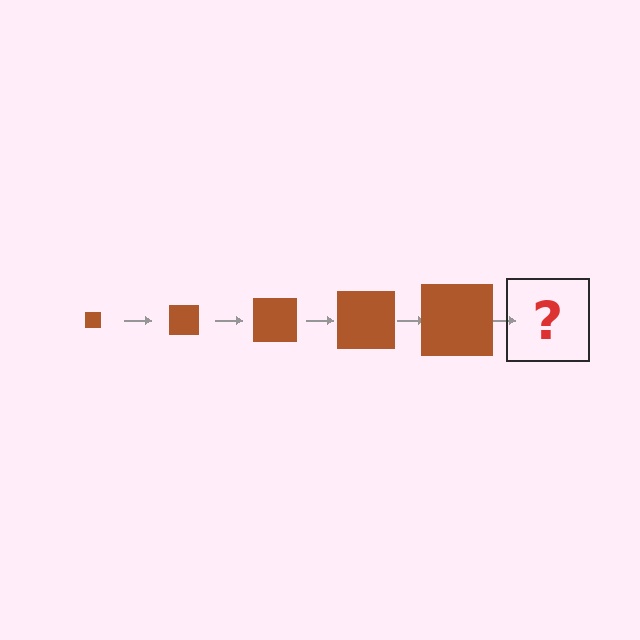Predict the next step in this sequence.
The next step is a brown square, larger than the previous one.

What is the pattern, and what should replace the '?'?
The pattern is that the square gets progressively larger each step. The '?' should be a brown square, larger than the previous one.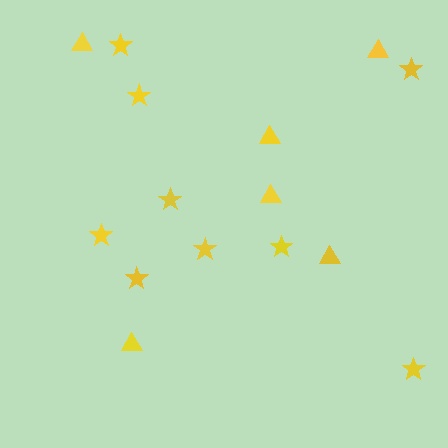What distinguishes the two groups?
There are 2 groups: one group of triangles (6) and one group of stars (9).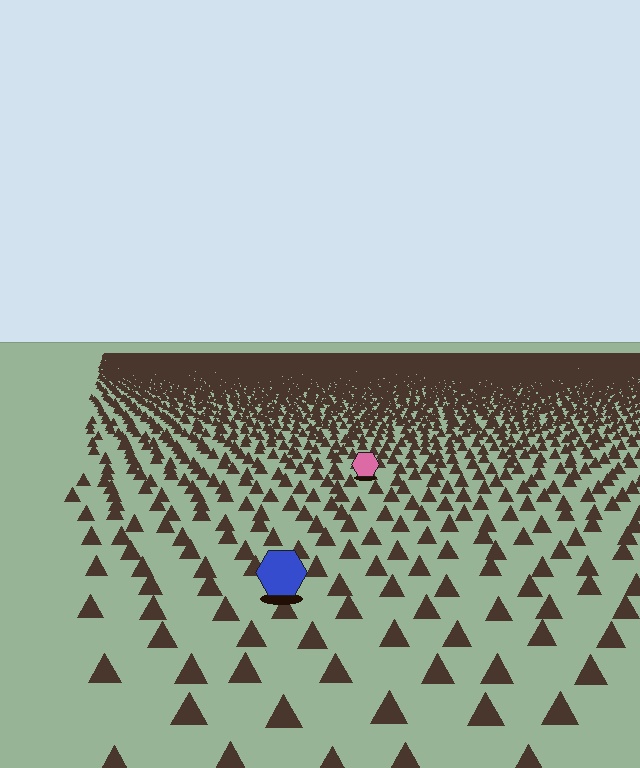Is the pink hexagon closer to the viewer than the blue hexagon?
No. The blue hexagon is closer — you can tell from the texture gradient: the ground texture is coarser near it.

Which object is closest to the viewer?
The blue hexagon is closest. The texture marks near it are larger and more spread out.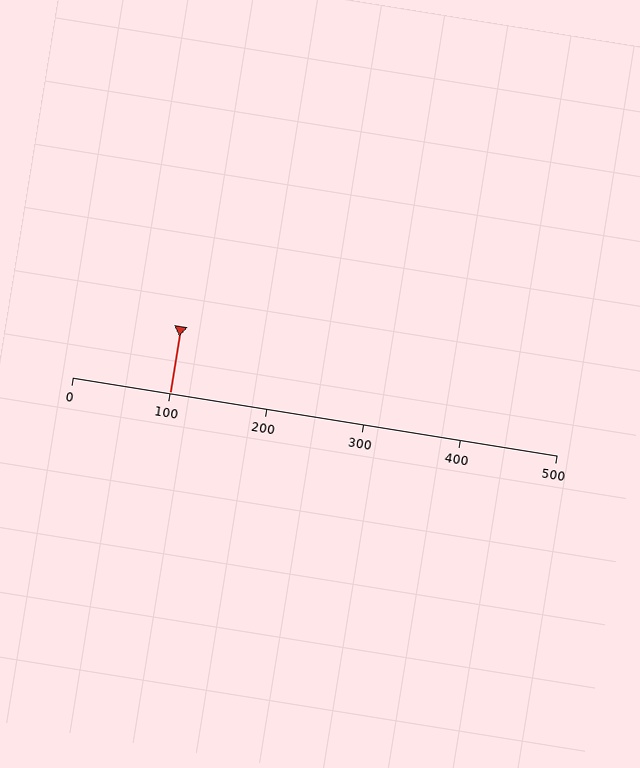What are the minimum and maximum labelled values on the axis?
The axis runs from 0 to 500.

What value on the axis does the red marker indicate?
The marker indicates approximately 100.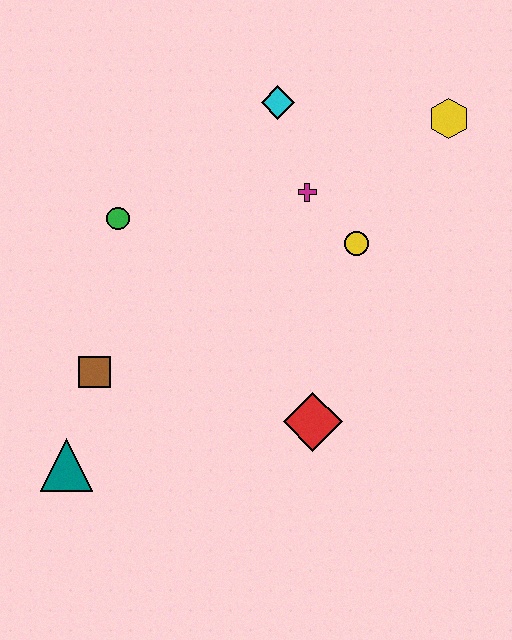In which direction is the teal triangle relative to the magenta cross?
The teal triangle is below the magenta cross.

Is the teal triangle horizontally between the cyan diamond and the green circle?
No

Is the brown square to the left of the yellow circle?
Yes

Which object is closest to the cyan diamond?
The magenta cross is closest to the cyan diamond.